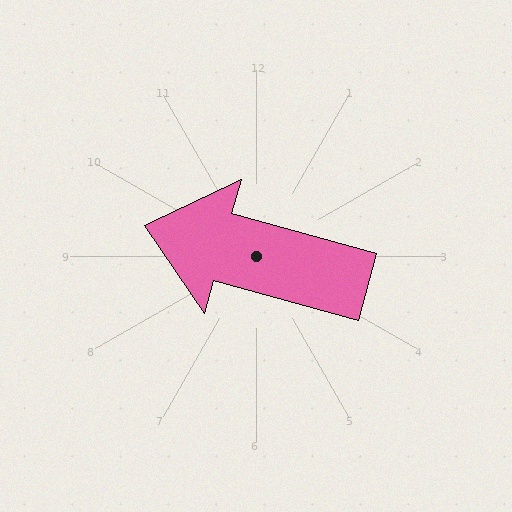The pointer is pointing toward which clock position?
Roughly 10 o'clock.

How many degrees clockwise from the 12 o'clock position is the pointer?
Approximately 286 degrees.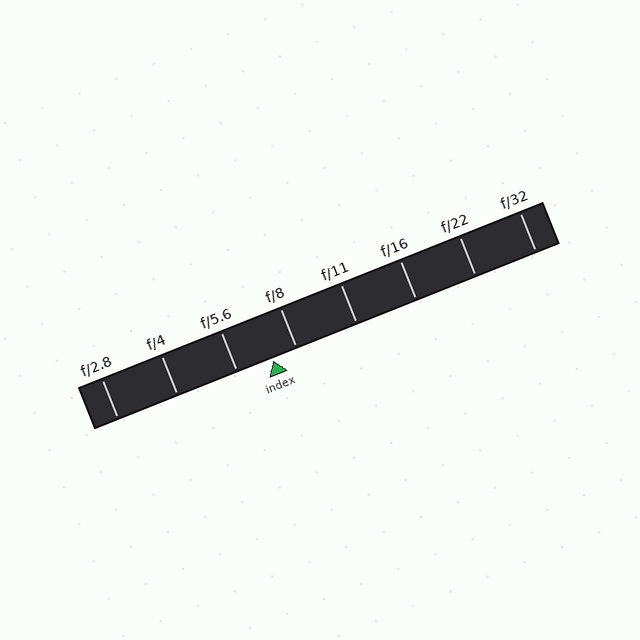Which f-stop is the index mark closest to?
The index mark is closest to f/8.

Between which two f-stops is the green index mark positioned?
The index mark is between f/5.6 and f/8.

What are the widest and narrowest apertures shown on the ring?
The widest aperture shown is f/2.8 and the narrowest is f/32.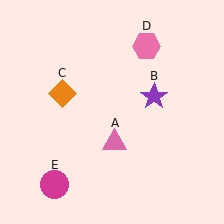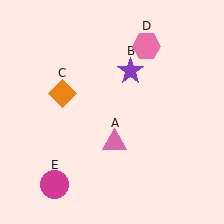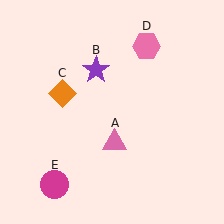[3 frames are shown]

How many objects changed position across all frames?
1 object changed position: purple star (object B).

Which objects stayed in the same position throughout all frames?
Pink triangle (object A) and orange diamond (object C) and pink hexagon (object D) and magenta circle (object E) remained stationary.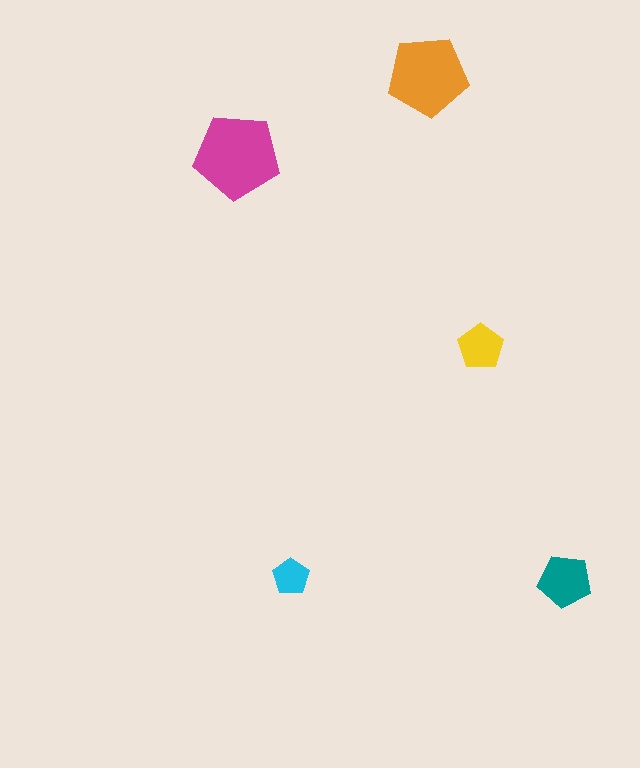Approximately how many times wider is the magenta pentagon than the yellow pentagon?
About 2 times wider.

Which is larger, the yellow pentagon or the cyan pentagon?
The yellow one.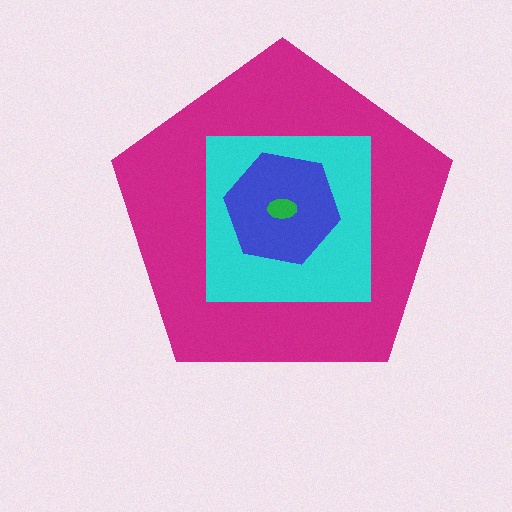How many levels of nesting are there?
4.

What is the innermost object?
The green ellipse.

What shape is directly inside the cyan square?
The blue hexagon.